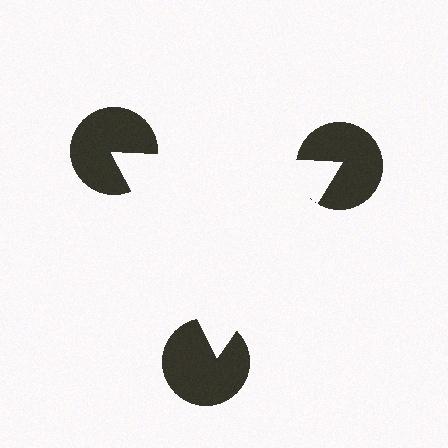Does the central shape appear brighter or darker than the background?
It typically appears slightly brighter than the background, even though no actual brightness change is drawn.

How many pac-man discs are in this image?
There are 3 — one at each vertex of the illusory triangle.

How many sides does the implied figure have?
3 sides.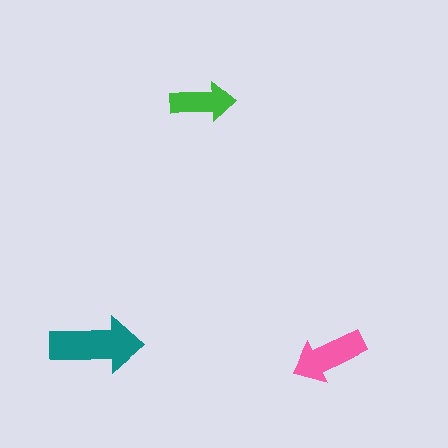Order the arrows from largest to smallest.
the teal one, the pink one, the green one.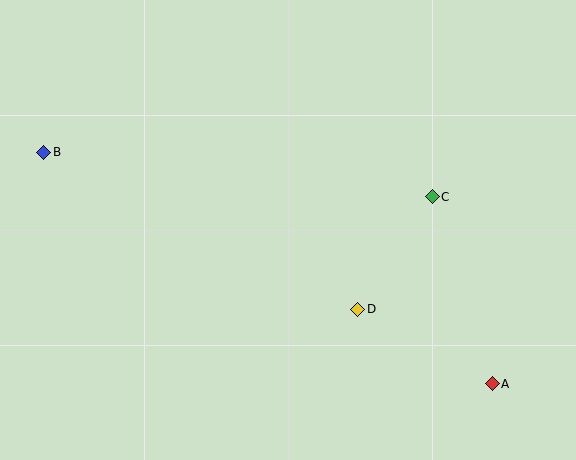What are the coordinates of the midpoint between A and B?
The midpoint between A and B is at (268, 268).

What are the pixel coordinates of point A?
Point A is at (492, 384).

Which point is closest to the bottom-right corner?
Point A is closest to the bottom-right corner.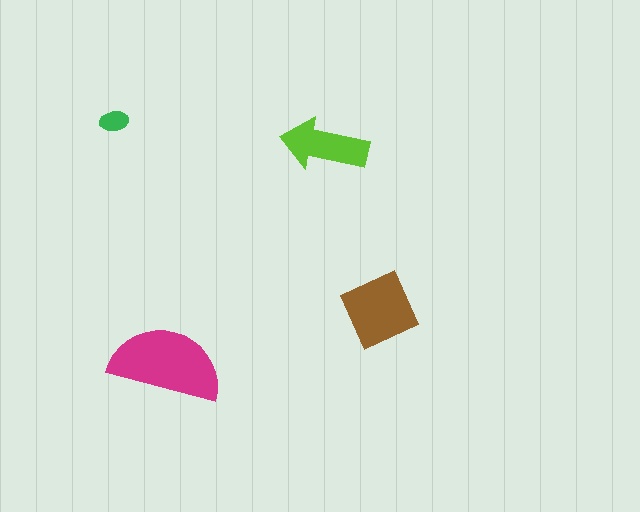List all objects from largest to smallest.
The magenta semicircle, the brown square, the lime arrow, the green ellipse.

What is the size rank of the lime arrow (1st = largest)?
3rd.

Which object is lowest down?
The magenta semicircle is bottommost.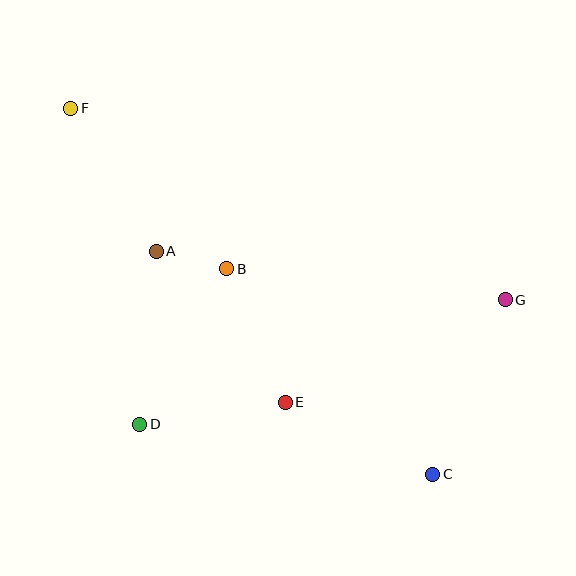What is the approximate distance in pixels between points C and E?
The distance between C and E is approximately 164 pixels.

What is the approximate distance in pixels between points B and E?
The distance between B and E is approximately 146 pixels.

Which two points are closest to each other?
Points A and B are closest to each other.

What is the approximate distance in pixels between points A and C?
The distance between A and C is approximately 355 pixels.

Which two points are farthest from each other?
Points C and F are farthest from each other.